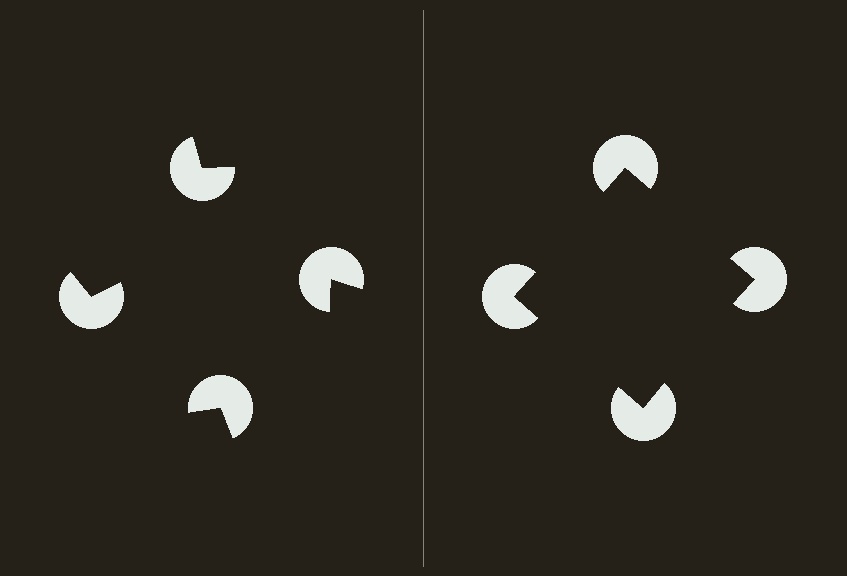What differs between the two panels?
The pac-man discs are positioned identically on both sides; only the wedge orientations differ. On the right they align to a square; on the left they are misaligned.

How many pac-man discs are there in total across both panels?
8 — 4 on each side.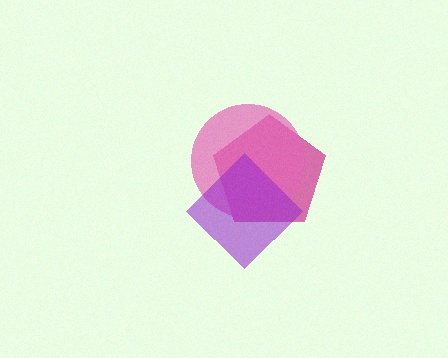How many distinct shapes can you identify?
There are 3 distinct shapes: a magenta pentagon, a pink circle, a purple diamond.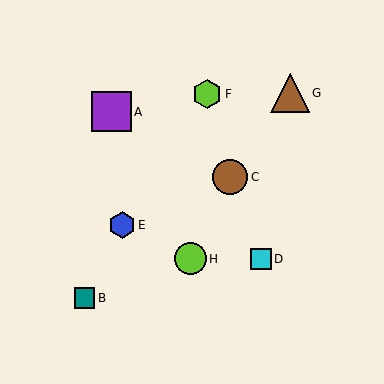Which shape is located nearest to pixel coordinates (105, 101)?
The purple square (labeled A) at (111, 112) is nearest to that location.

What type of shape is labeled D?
Shape D is a cyan square.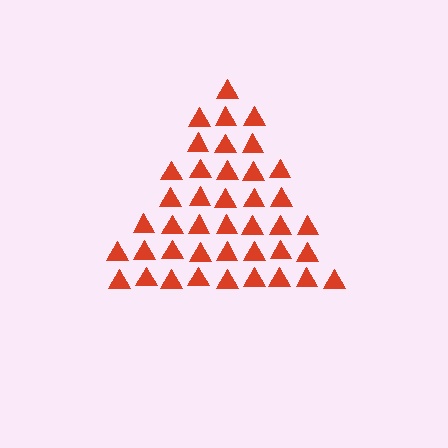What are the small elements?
The small elements are triangles.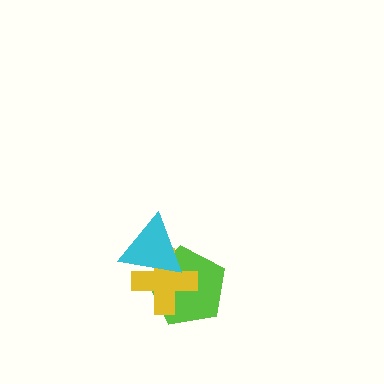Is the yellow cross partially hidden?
Yes, it is partially covered by another shape.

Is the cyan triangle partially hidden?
No, no other shape covers it.